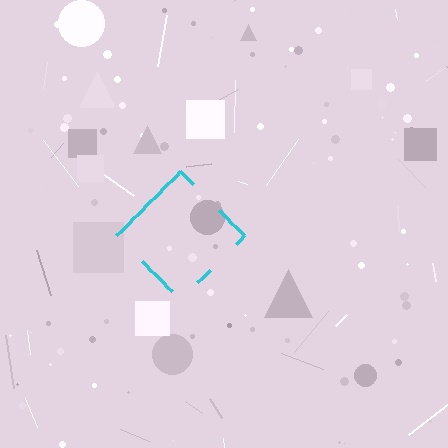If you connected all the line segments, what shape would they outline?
They would outline a diamond.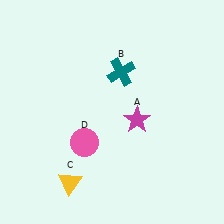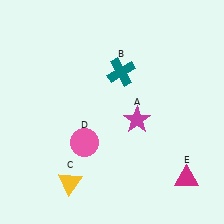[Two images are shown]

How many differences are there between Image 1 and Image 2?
There is 1 difference between the two images.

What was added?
A magenta triangle (E) was added in Image 2.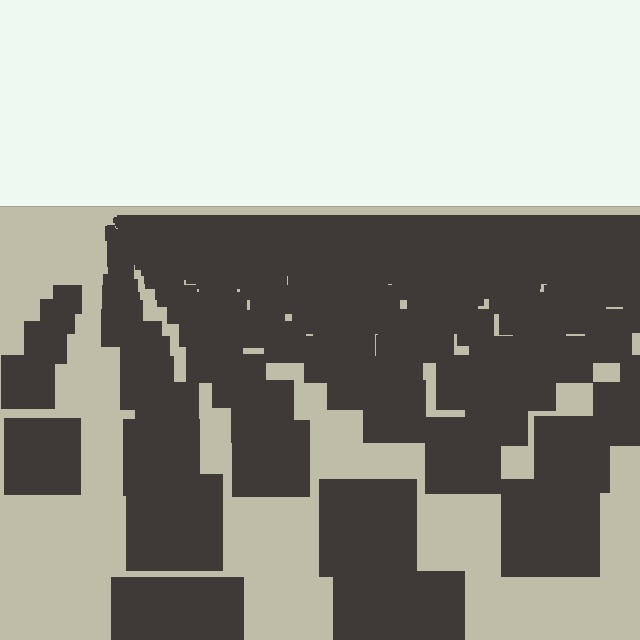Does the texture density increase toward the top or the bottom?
Density increases toward the top.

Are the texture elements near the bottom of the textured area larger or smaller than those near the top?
Larger. Near the bottom, elements are closer to the viewer and appear at a bigger on-screen size.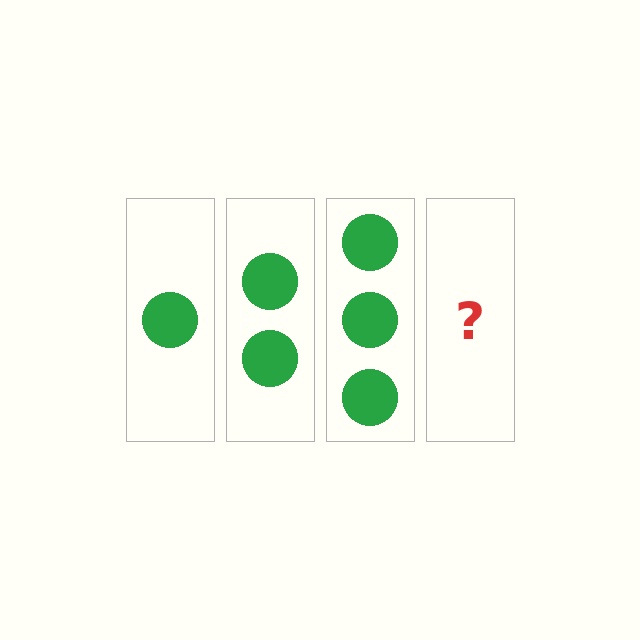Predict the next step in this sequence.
The next step is 4 circles.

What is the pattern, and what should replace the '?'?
The pattern is that each step adds one more circle. The '?' should be 4 circles.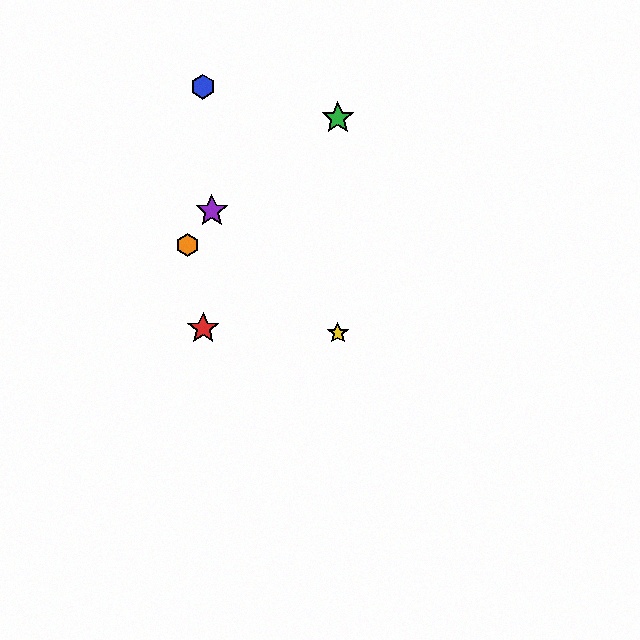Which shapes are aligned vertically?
The green star, the yellow star are aligned vertically.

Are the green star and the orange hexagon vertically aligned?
No, the green star is at x≈338 and the orange hexagon is at x≈187.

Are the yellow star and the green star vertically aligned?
Yes, both are at x≈338.